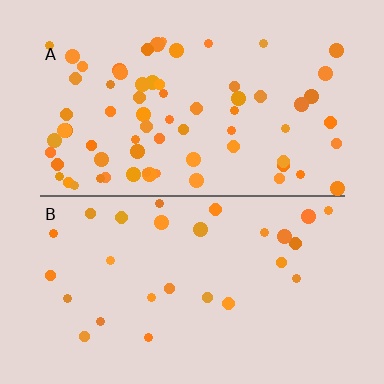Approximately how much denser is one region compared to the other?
Approximately 2.6× — region A over region B.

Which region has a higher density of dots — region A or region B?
A (the top).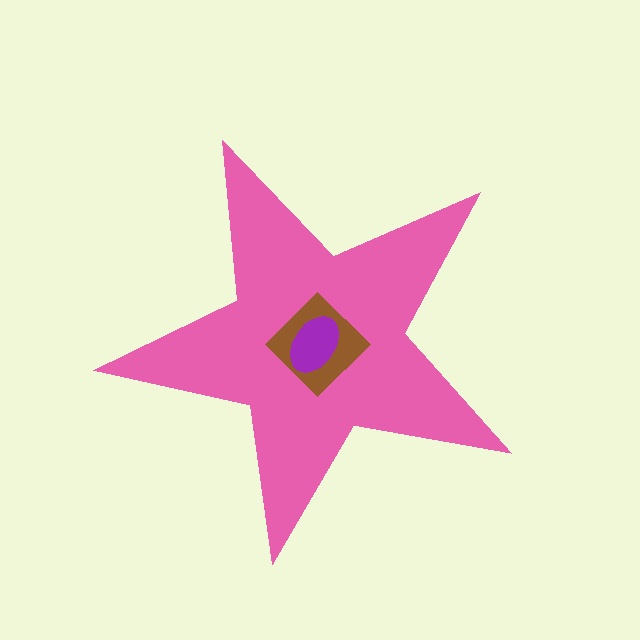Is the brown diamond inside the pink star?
Yes.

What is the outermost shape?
The pink star.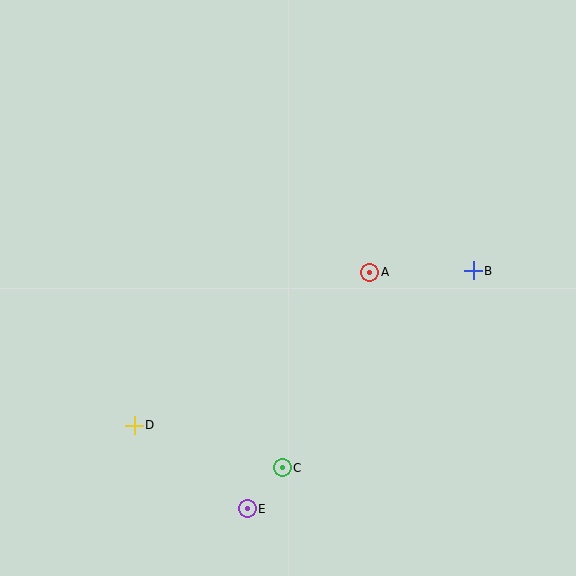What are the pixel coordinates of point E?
Point E is at (247, 509).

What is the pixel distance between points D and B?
The distance between D and B is 372 pixels.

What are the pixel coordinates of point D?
Point D is at (134, 425).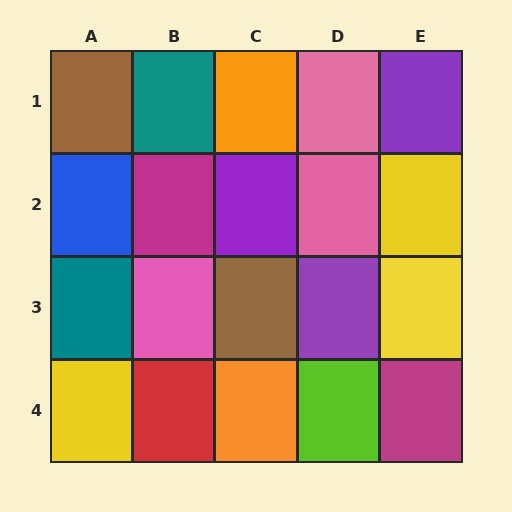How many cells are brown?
2 cells are brown.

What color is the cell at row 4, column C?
Orange.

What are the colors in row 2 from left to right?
Blue, magenta, purple, pink, yellow.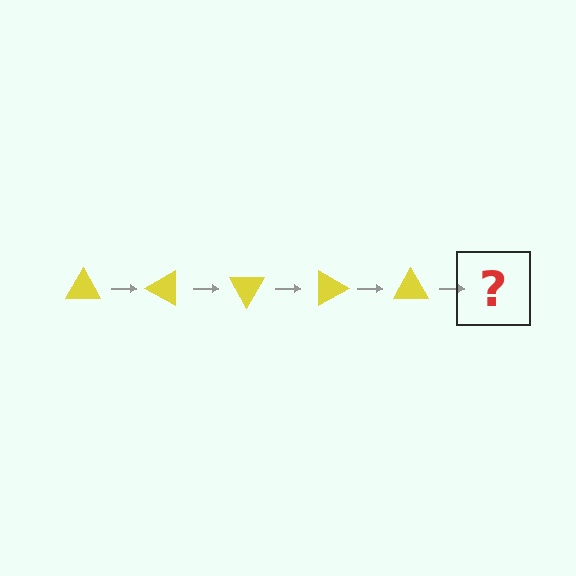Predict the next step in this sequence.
The next step is a yellow triangle rotated 150 degrees.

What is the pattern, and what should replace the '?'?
The pattern is that the triangle rotates 30 degrees each step. The '?' should be a yellow triangle rotated 150 degrees.